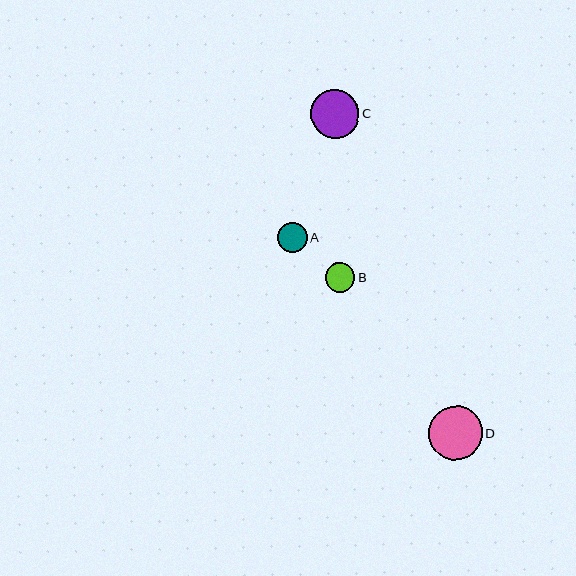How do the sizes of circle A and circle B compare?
Circle A and circle B are approximately the same size.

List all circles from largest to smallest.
From largest to smallest: D, C, A, B.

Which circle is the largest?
Circle D is the largest with a size of approximately 54 pixels.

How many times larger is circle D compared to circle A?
Circle D is approximately 1.8 times the size of circle A.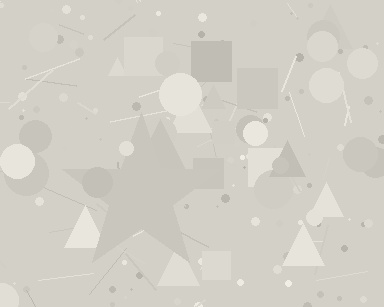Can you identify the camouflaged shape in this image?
The camouflaged shape is a star.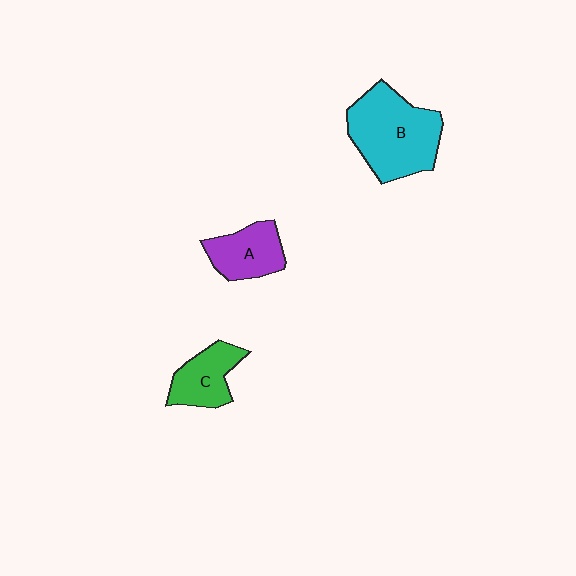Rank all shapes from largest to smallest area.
From largest to smallest: B (cyan), A (purple), C (green).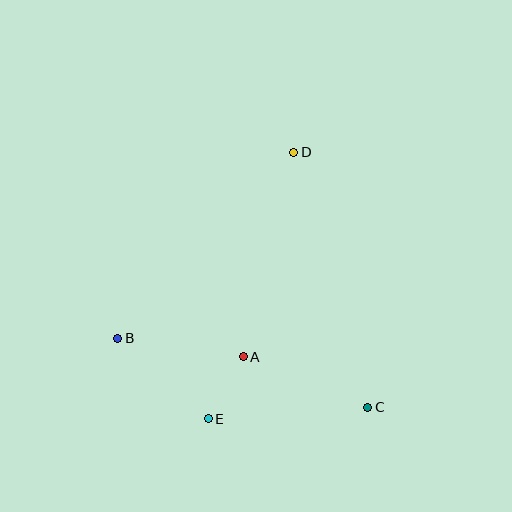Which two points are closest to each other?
Points A and E are closest to each other.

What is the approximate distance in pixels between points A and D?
The distance between A and D is approximately 211 pixels.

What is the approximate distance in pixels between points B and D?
The distance between B and D is approximately 256 pixels.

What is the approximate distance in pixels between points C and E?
The distance between C and E is approximately 160 pixels.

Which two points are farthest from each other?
Points D and E are farthest from each other.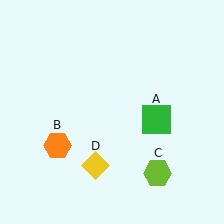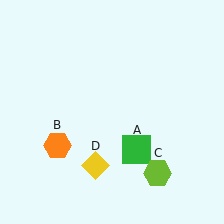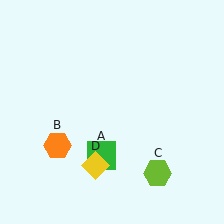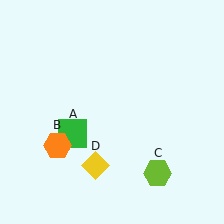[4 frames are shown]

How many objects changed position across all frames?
1 object changed position: green square (object A).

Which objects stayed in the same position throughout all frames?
Orange hexagon (object B) and lime hexagon (object C) and yellow diamond (object D) remained stationary.